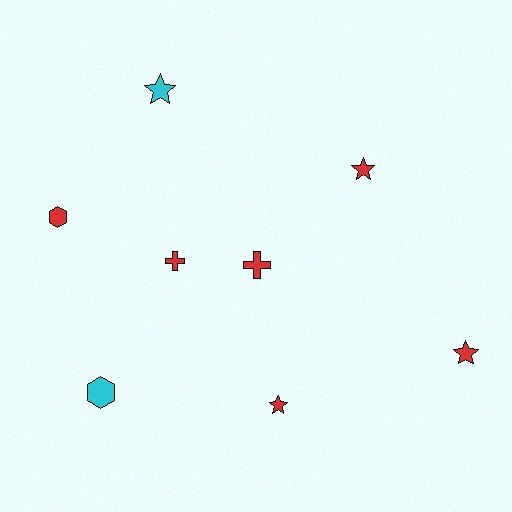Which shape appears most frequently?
Star, with 4 objects.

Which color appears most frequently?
Red, with 6 objects.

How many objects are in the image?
There are 8 objects.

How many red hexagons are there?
There is 1 red hexagon.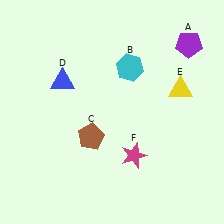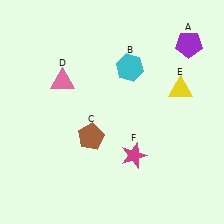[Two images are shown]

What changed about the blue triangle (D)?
In Image 1, D is blue. In Image 2, it changed to pink.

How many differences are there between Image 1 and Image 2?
There is 1 difference between the two images.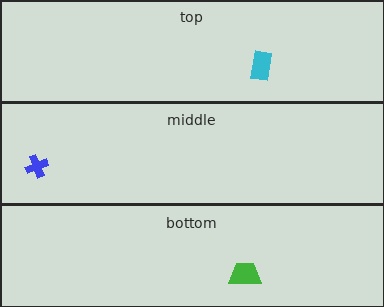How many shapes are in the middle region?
1.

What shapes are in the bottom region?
The green trapezoid.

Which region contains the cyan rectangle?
The top region.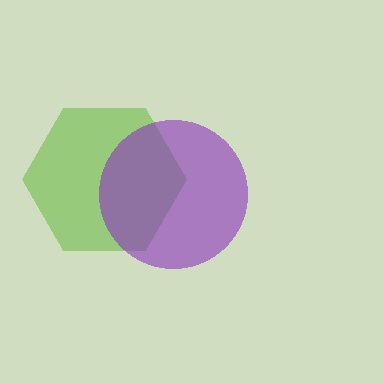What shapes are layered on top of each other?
The layered shapes are: a lime hexagon, a purple circle.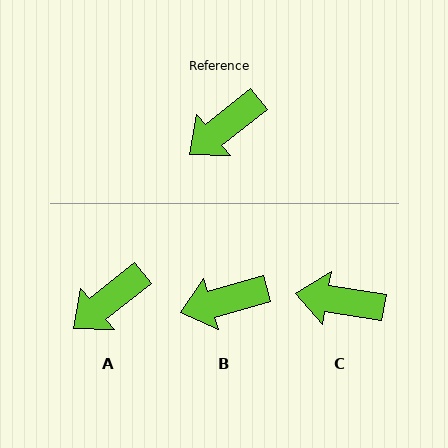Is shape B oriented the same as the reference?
No, it is off by about 23 degrees.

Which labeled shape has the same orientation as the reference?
A.